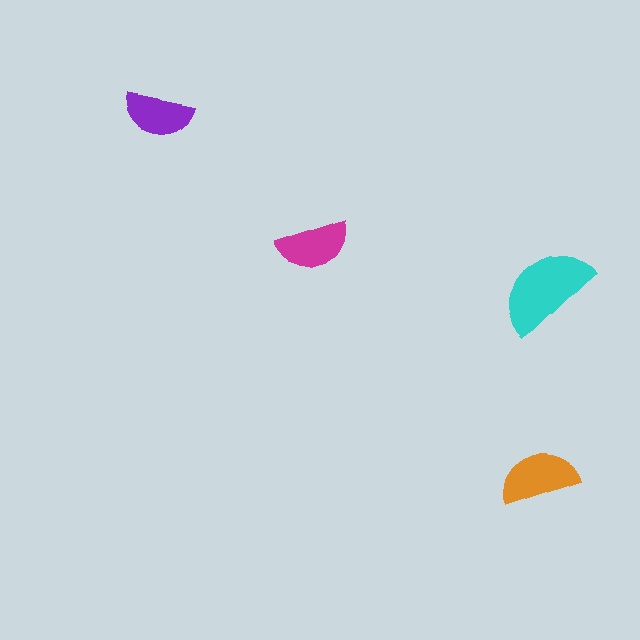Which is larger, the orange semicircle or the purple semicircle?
The orange one.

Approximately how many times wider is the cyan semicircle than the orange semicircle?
About 1.5 times wider.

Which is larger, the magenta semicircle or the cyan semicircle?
The cyan one.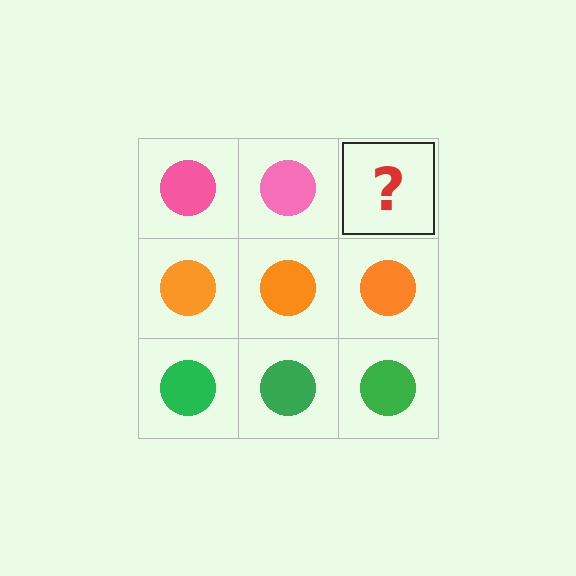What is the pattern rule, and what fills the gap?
The rule is that each row has a consistent color. The gap should be filled with a pink circle.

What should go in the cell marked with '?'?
The missing cell should contain a pink circle.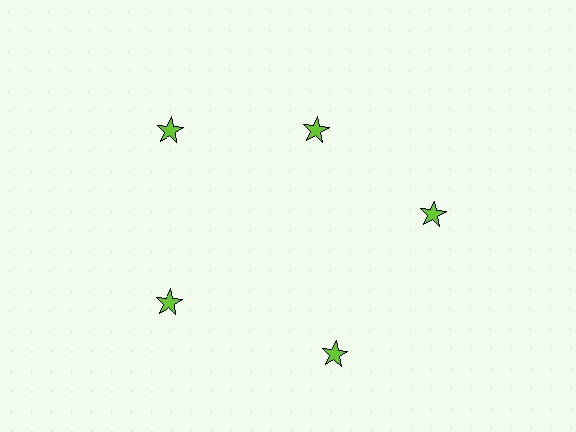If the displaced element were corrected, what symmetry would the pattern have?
It would have 5-fold rotational symmetry — the pattern would map onto itself every 72 degrees.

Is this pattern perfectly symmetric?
No. The 5 lime stars are arranged in a ring, but one element near the 1 o'clock position is pulled inward toward the center, breaking the 5-fold rotational symmetry.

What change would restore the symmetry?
The symmetry would be restored by moving it outward, back onto the ring so that all 5 stars sit at equal angles and equal distance from the center.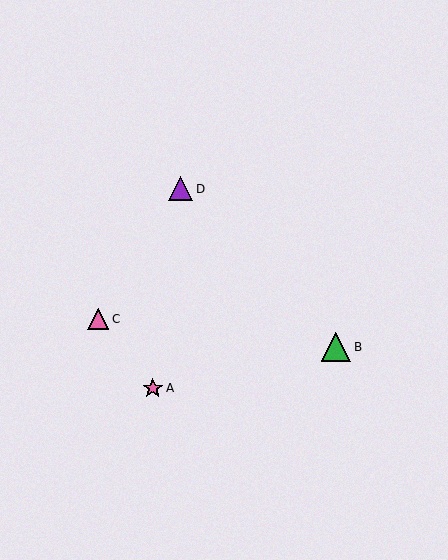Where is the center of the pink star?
The center of the pink star is at (153, 388).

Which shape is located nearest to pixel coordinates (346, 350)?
The green triangle (labeled B) at (336, 347) is nearest to that location.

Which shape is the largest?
The green triangle (labeled B) is the largest.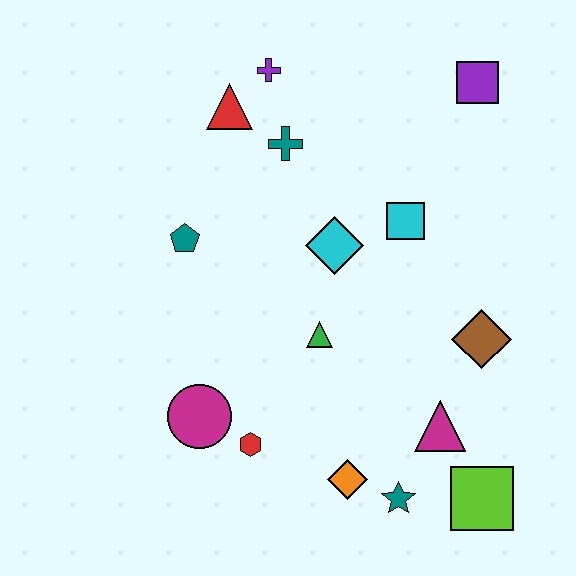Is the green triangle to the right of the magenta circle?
Yes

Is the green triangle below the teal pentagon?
Yes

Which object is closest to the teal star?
The orange diamond is closest to the teal star.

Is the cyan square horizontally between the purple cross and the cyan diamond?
No